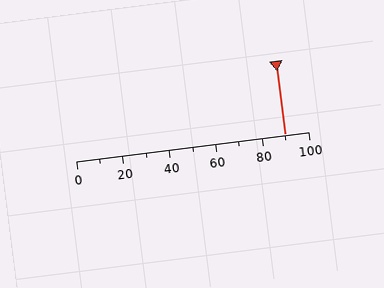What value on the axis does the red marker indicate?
The marker indicates approximately 90.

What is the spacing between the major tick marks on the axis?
The major ticks are spaced 20 apart.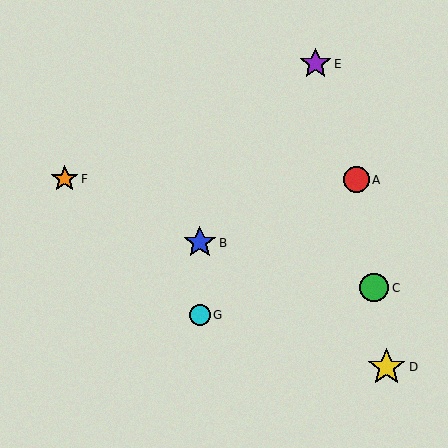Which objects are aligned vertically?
Objects B, G are aligned vertically.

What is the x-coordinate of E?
Object E is at x≈316.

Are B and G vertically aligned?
Yes, both are at x≈200.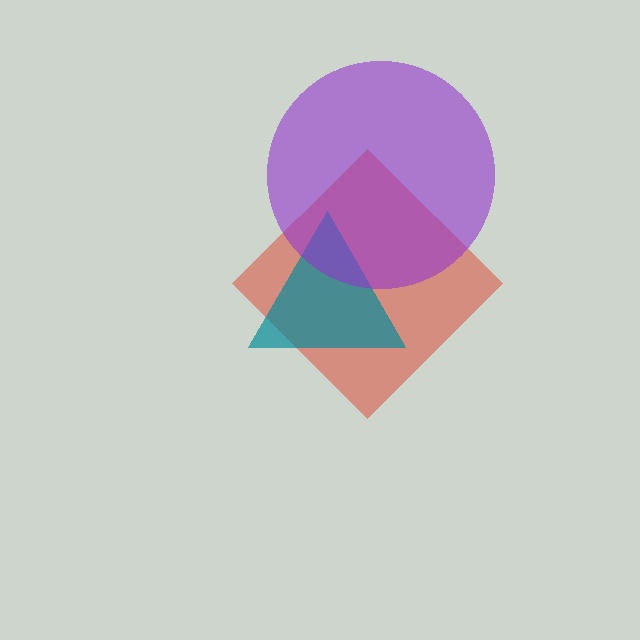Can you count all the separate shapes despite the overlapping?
Yes, there are 3 separate shapes.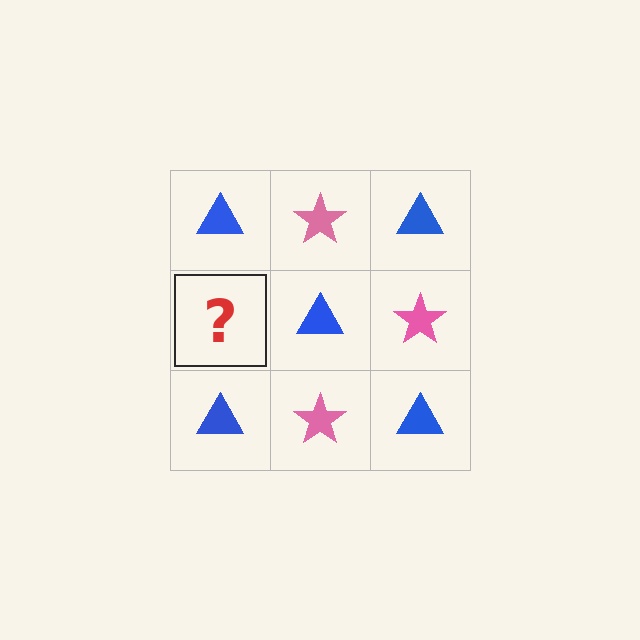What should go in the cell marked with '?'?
The missing cell should contain a pink star.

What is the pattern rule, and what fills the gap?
The rule is that it alternates blue triangle and pink star in a checkerboard pattern. The gap should be filled with a pink star.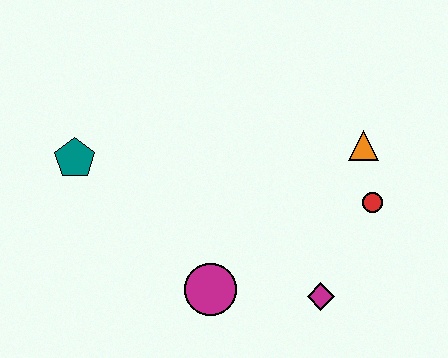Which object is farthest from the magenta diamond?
The teal pentagon is farthest from the magenta diamond.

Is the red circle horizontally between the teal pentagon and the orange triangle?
No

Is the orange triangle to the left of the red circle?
Yes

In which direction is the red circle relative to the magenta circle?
The red circle is to the right of the magenta circle.